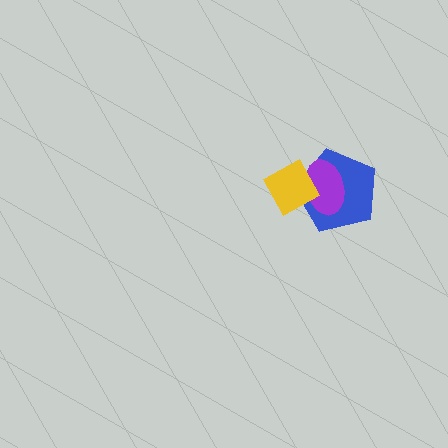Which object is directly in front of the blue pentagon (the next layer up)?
The purple ellipse is directly in front of the blue pentagon.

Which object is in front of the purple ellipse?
The yellow diamond is in front of the purple ellipse.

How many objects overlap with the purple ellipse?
2 objects overlap with the purple ellipse.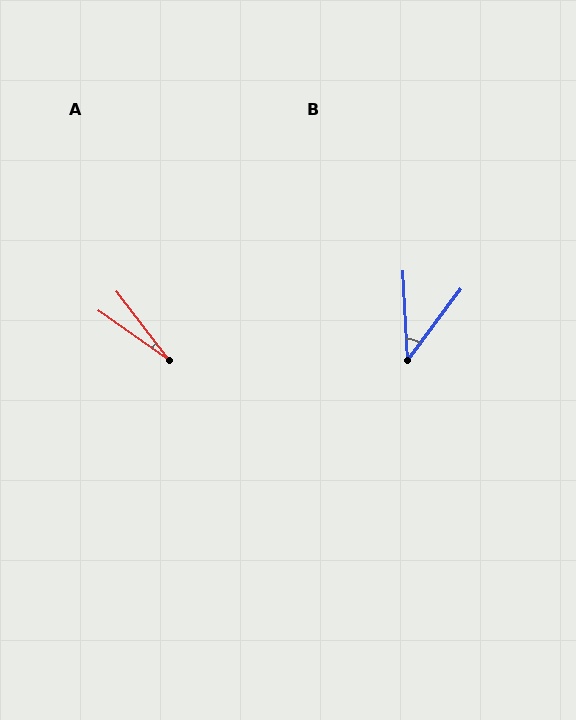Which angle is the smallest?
A, at approximately 17 degrees.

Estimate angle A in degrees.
Approximately 17 degrees.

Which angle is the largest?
B, at approximately 39 degrees.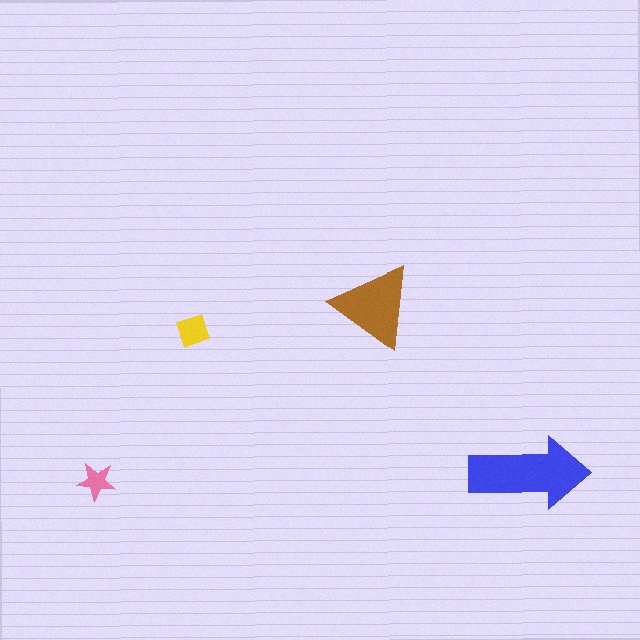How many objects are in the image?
There are 4 objects in the image.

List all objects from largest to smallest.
The blue arrow, the brown triangle, the yellow square, the pink star.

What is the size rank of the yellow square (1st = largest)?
3rd.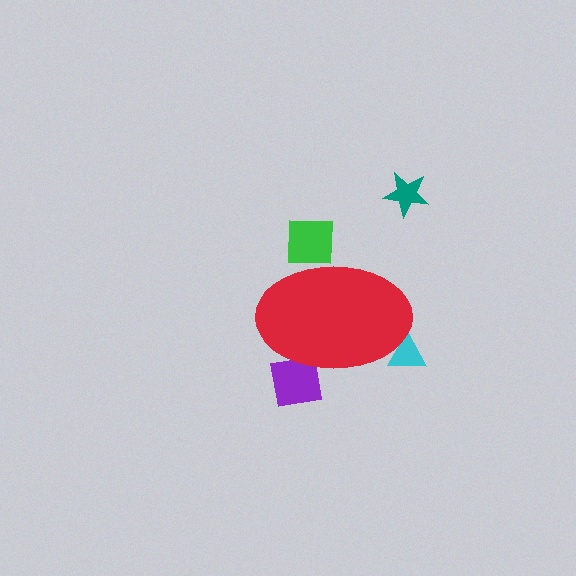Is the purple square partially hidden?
Yes, the purple square is partially hidden behind the red ellipse.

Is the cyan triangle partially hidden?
Yes, the cyan triangle is partially hidden behind the red ellipse.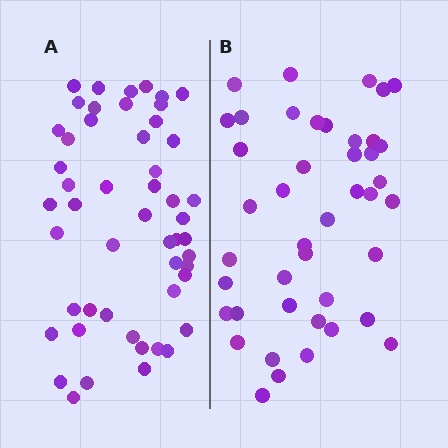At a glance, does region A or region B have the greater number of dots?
Region A (the left region) has more dots.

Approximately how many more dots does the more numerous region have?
Region A has roughly 8 or so more dots than region B.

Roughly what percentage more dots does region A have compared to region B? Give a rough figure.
About 20% more.